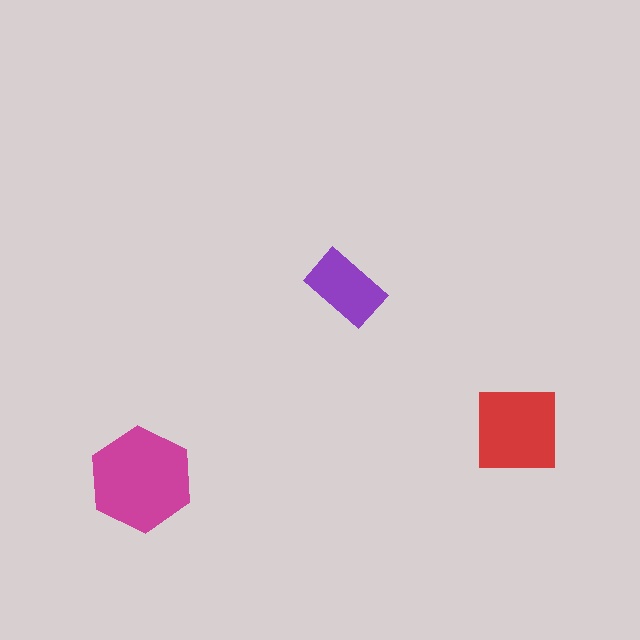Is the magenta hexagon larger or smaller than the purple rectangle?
Larger.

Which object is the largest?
The magenta hexagon.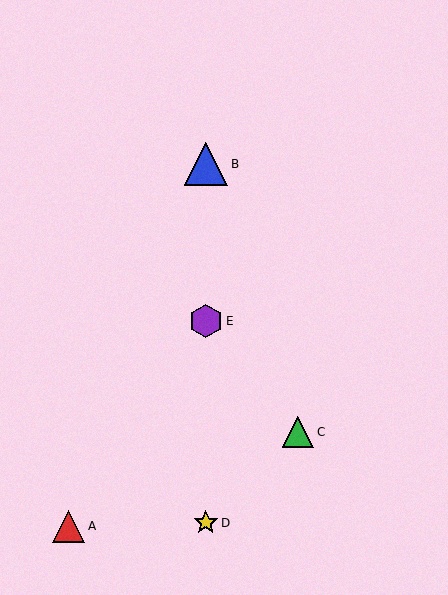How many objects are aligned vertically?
3 objects (B, D, E) are aligned vertically.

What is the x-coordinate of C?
Object C is at x≈298.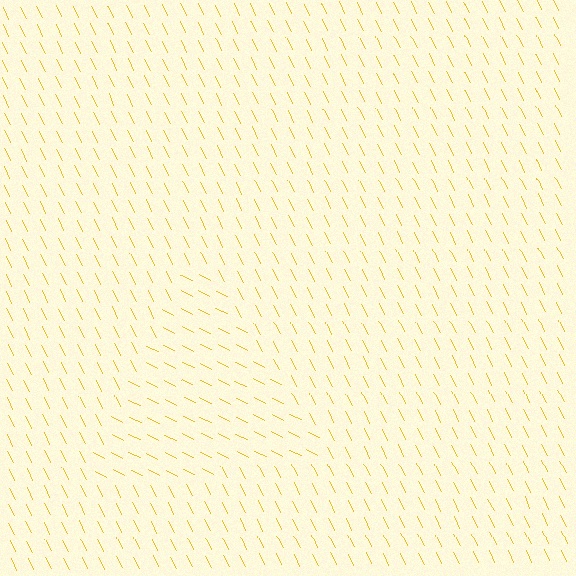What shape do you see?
I see a triangle.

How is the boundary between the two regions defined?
The boundary is defined purely by a change in line orientation (approximately 38 degrees difference). All lines are the same color and thickness.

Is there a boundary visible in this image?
Yes, there is a texture boundary formed by a change in line orientation.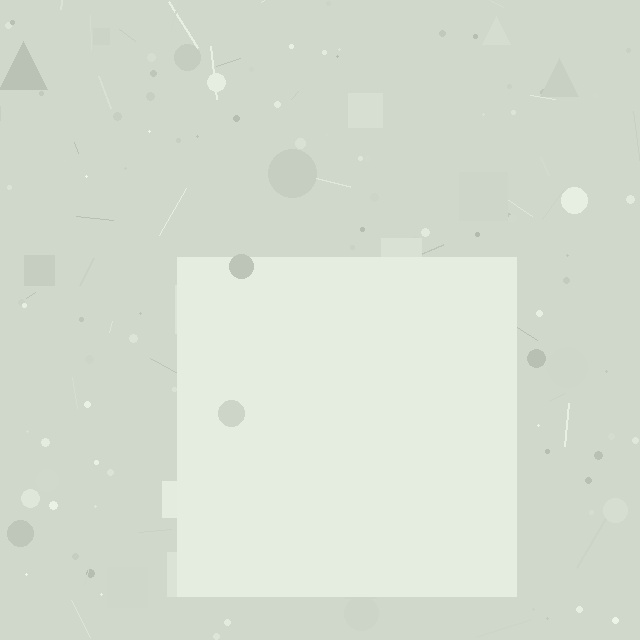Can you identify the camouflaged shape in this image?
The camouflaged shape is a square.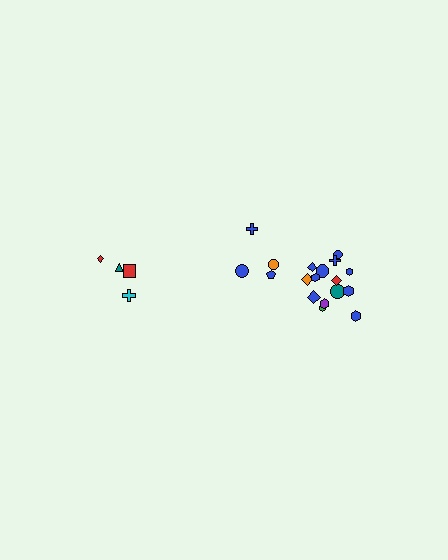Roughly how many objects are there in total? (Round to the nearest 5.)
Roughly 20 objects in total.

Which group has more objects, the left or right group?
The right group.